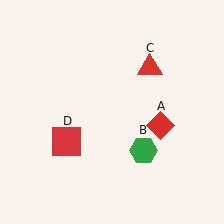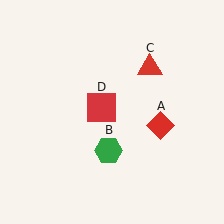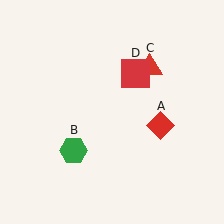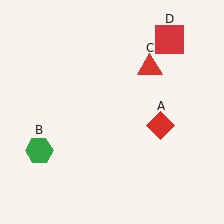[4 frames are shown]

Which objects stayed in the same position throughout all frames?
Red diamond (object A) and red triangle (object C) remained stationary.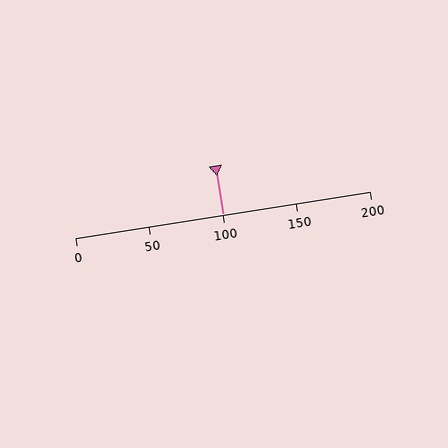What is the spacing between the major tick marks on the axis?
The major ticks are spaced 50 apart.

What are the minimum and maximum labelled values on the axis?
The axis runs from 0 to 200.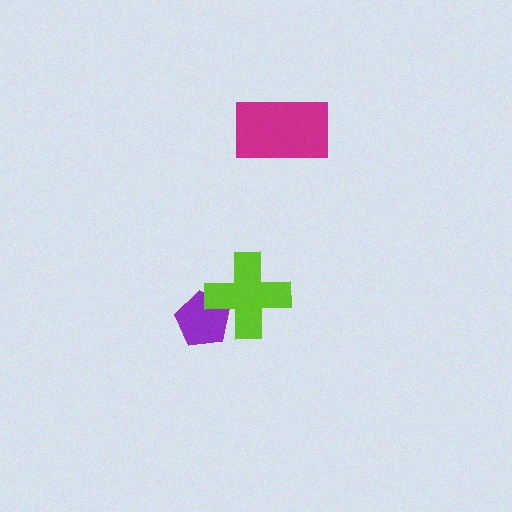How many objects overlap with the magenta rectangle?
0 objects overlap with the magenta rectangle.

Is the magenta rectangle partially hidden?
No, no other shape covers it.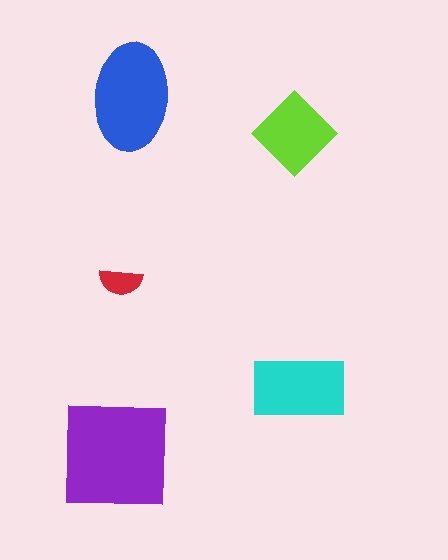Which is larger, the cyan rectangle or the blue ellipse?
The blue ellipse.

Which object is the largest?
The purple square.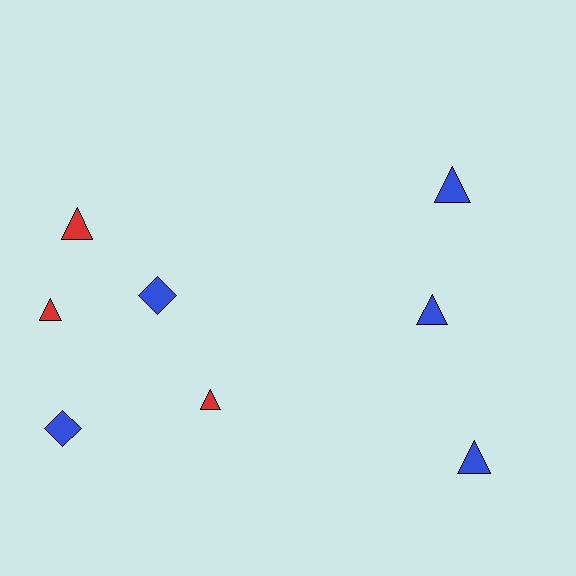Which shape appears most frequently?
Triangle, with 6 objects.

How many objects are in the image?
There are 8 objects.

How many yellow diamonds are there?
There are no yellow diamonds.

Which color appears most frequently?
Blue, with 5 objects.